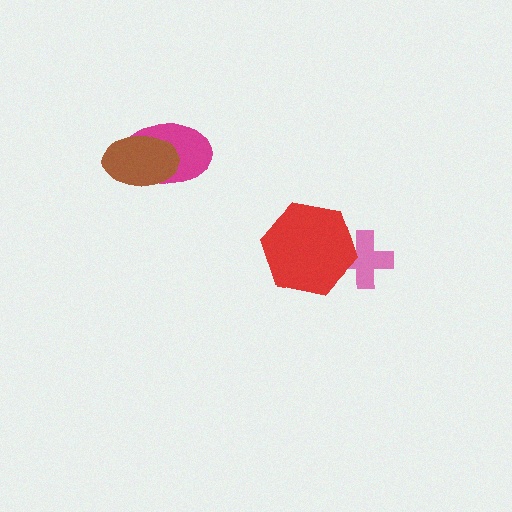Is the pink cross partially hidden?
Yes, it is partially covered by another shape.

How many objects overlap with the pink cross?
1 object overlaps with the pink cross.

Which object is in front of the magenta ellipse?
The brown ellipse is in front of the magenta ellipse.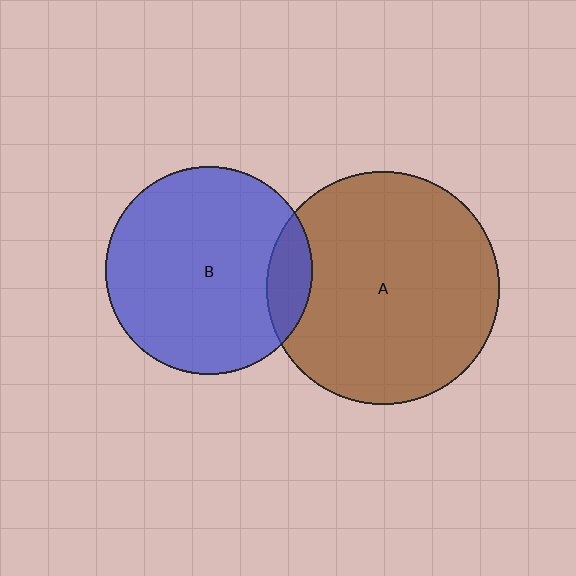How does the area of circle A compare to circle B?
Approximately 1.3 times.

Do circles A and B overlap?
Yes.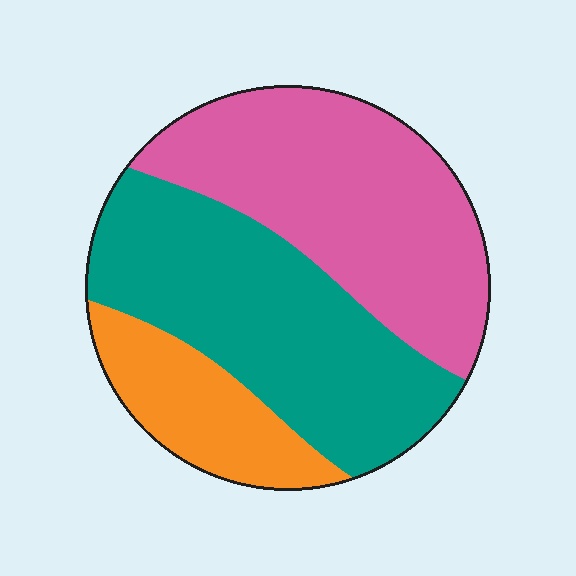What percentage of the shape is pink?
Pink covers about 40% of the shape.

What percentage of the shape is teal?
Teal covers about 40% of the shape.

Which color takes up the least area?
Orange, at roughly 15%.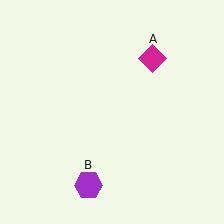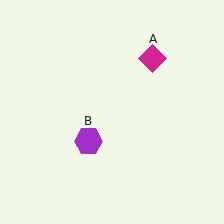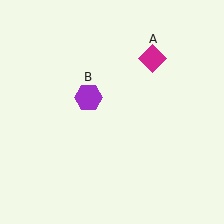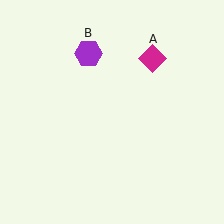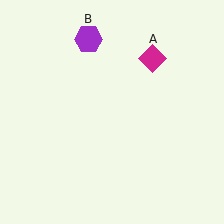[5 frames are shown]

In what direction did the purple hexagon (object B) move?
The purple hexagon (object B) moved up.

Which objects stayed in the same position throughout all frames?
Magenta diamond (object A) remained stationary.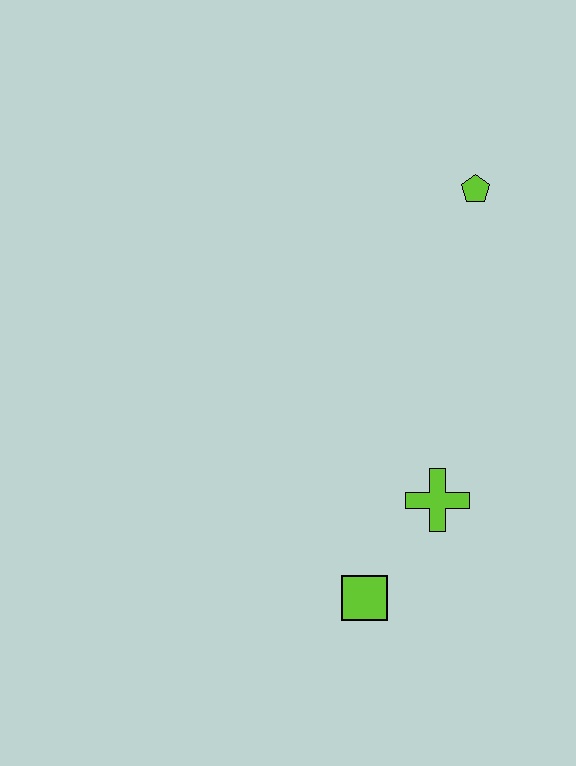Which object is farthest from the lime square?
The lime pentagon is farthest from the lime square.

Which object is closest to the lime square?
The lime cross is closest to the lime square.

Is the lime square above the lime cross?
No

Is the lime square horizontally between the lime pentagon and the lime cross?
No